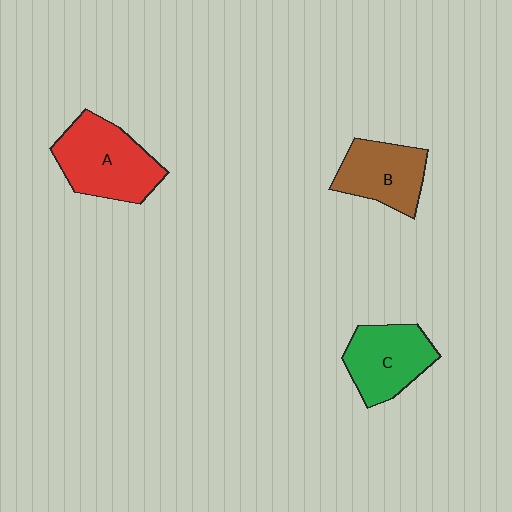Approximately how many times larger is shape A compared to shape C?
Approximately 1.2 times.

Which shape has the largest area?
Shape A (red).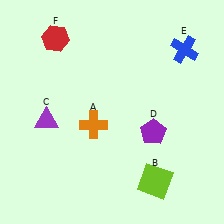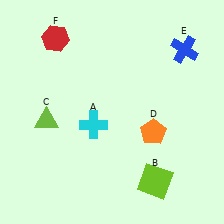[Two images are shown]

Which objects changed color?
A changed from orange to cyan. C changed from purple to lime. D changed from purple to orange.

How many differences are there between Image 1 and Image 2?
There are 3 differences between the two images.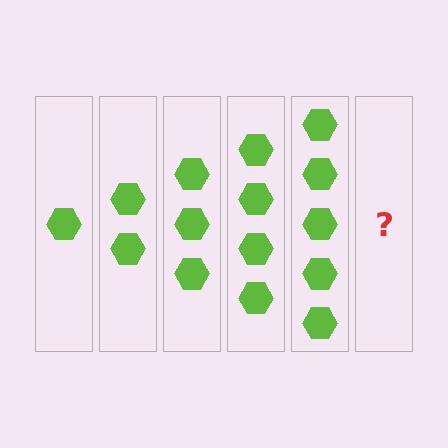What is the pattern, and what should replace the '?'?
The pattern is that each step adds one more hexagon. The '?' should be 6 hexagons.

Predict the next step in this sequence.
The next step is 6 hexagons.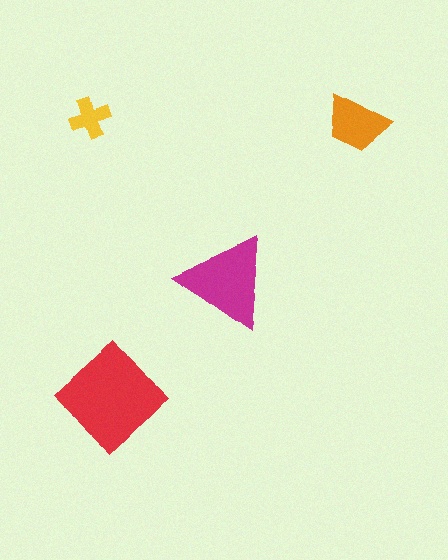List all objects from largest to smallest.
The red diamond, the magenta triangle, the orange trapezoid, the yellow cross.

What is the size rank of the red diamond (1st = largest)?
1st.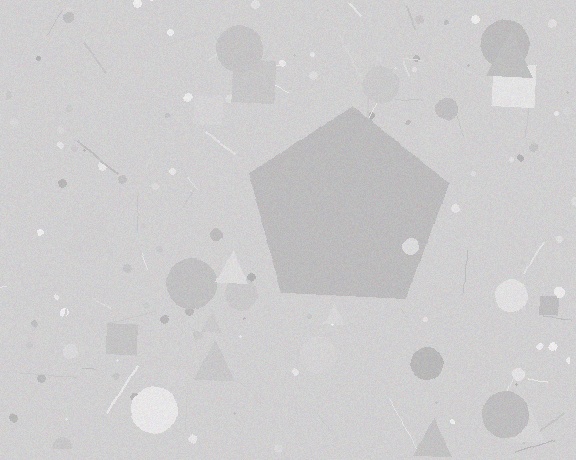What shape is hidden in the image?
A pentagon is hidden in the image.